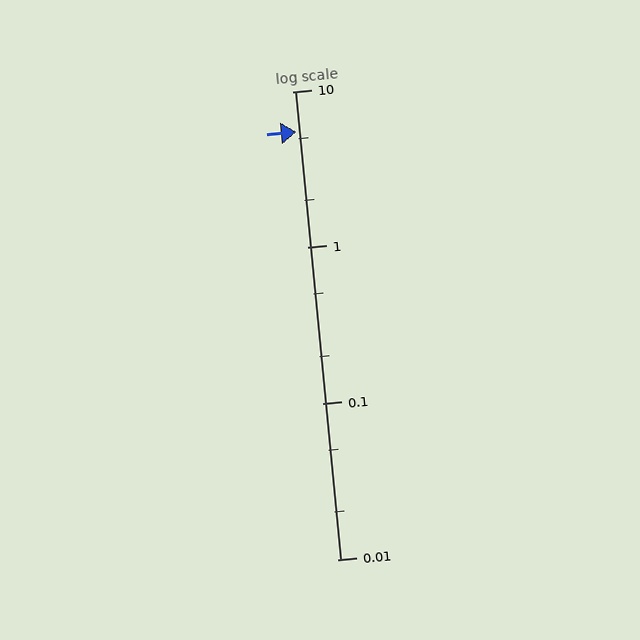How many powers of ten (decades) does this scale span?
The scale spans 3 decades, from 0.01 to 10.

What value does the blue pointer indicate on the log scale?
The pointer indicates approximately 5.5.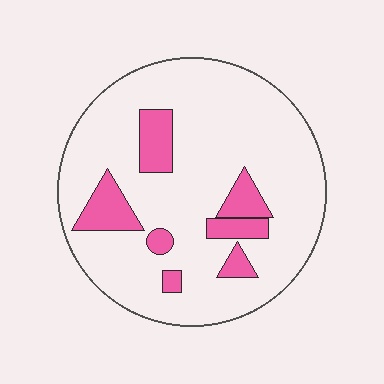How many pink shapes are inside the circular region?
7.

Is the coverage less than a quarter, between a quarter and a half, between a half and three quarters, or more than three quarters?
Less than a quarter.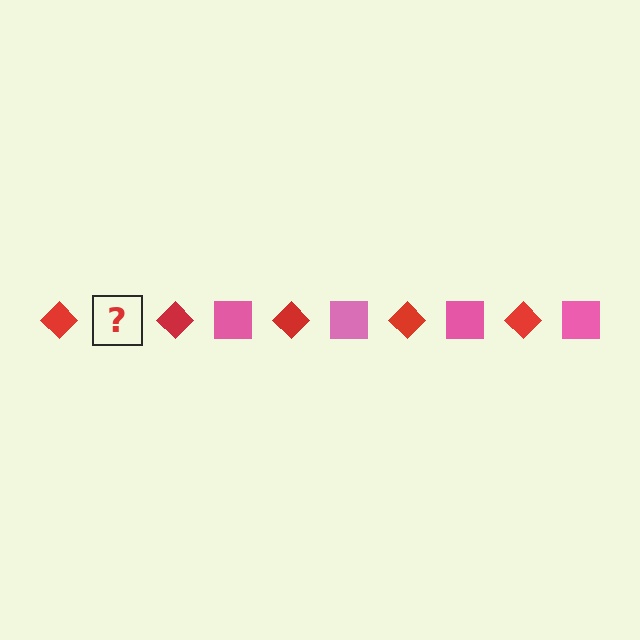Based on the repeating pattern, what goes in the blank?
The blank should be a pink square.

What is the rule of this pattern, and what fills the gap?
The rule is that the pattern alternates between red diamond and pink square. The gap should be filled with a pink square.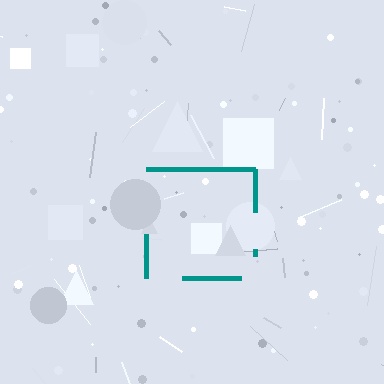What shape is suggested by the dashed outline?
The dashed outline suggests a square.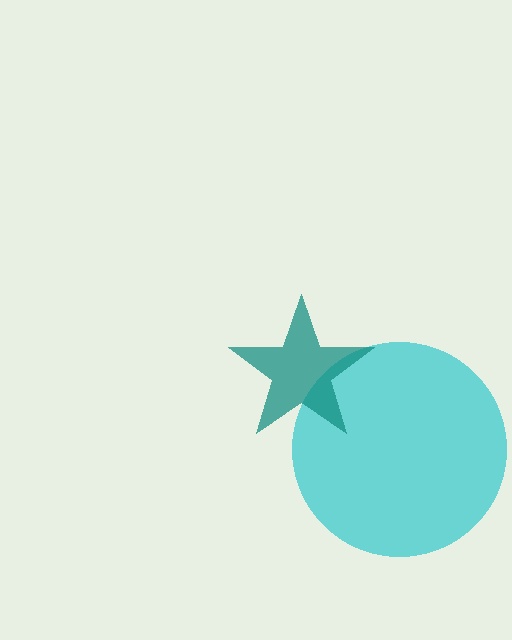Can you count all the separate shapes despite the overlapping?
Yes, there are 2 separate shapes.